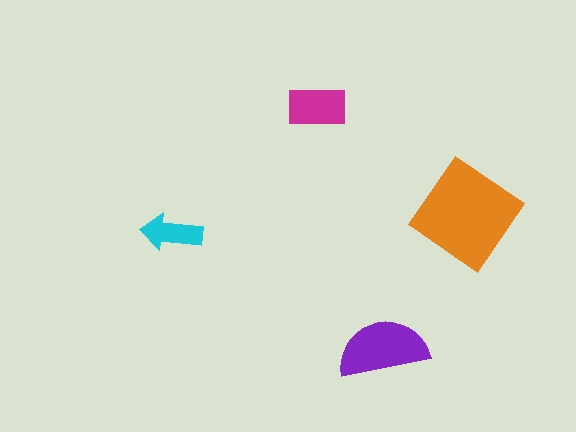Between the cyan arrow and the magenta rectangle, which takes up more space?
The magenta rectangle.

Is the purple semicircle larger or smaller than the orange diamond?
Smaller.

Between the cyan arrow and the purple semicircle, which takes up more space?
The purple semicircle.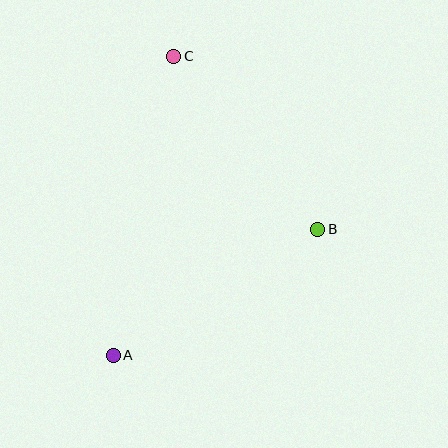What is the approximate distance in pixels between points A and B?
The distance between A and B is approximately 240 pixels.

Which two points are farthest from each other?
Points A and C are farthest from each other.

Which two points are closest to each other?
Points B and C are closest to each other.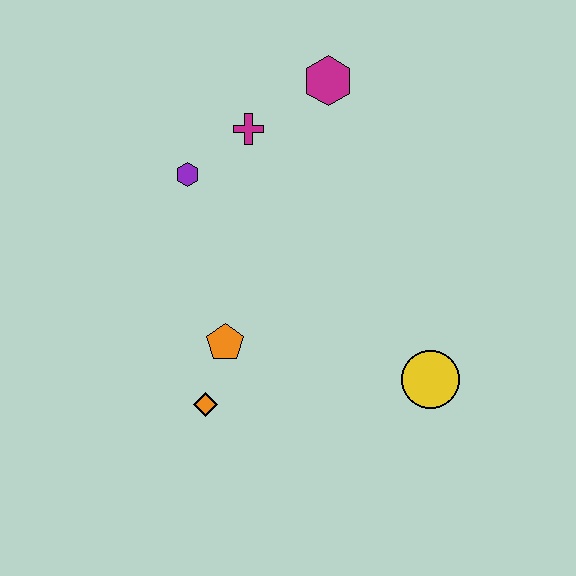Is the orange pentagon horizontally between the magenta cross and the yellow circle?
No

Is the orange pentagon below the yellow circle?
No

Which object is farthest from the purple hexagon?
The yellow circle is farthest from the purple hexagon.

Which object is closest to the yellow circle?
The orange pentagon is closest to the yellow circle.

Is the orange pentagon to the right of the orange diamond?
Yes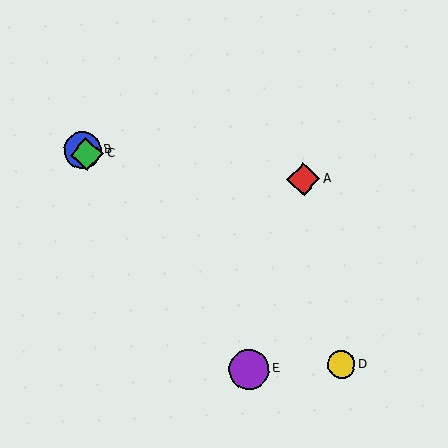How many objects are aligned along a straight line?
3 objects (B, C, D) are aligned along a straight line.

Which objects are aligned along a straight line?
Objects B, C, D are aligned along a straight line.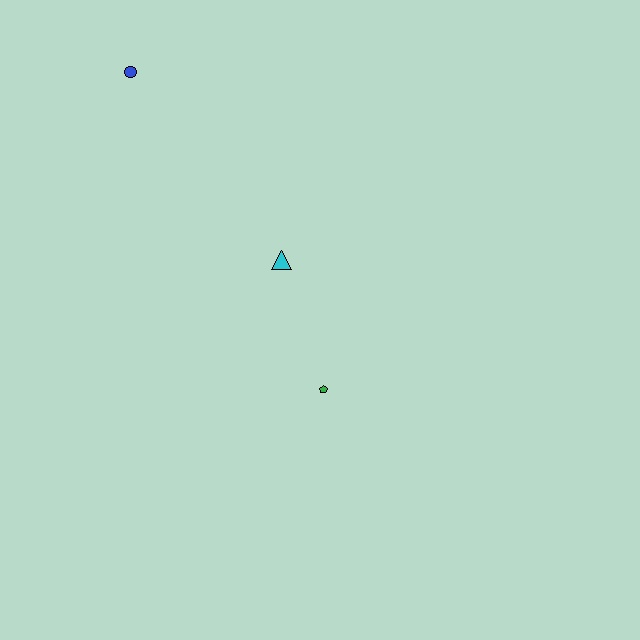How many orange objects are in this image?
There are no orange objects.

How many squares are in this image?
There are no squares.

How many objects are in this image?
There are 3 objects.